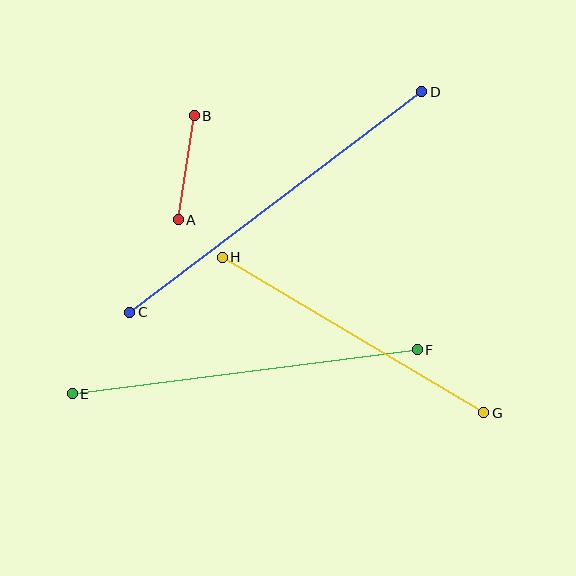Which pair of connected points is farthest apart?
Points C and D are farthest apart.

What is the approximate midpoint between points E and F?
The midpoint is at approximately (245, 372) pixels.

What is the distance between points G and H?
The distance is approximately 304 pixels.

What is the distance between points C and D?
The distance is approximately 366 pixels.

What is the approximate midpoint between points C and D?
The midpoint is at approximately (276, 202) pixels.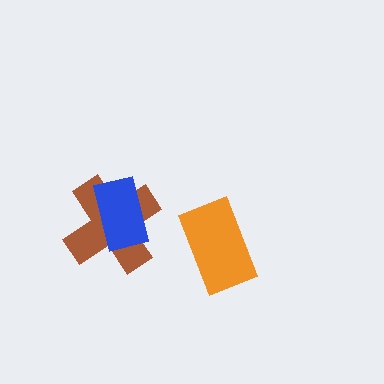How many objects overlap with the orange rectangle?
0 objects overlap with the orange rectangle.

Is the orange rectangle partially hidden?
No, no other shape covers it.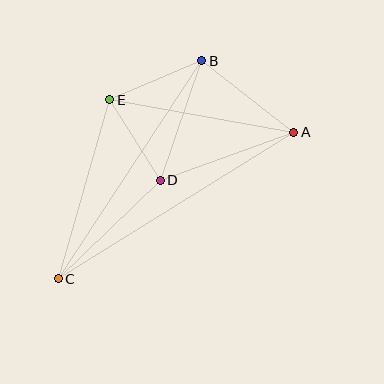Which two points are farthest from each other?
Points A and C are farthest from each other.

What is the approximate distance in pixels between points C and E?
The distance between C and E is approximately 186 pixels.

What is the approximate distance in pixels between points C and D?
The distance between C and D is approximately 142 pixels.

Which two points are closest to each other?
Points D and E are closest to each other.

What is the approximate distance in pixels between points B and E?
The distance between B and E is approximately 100 pixels.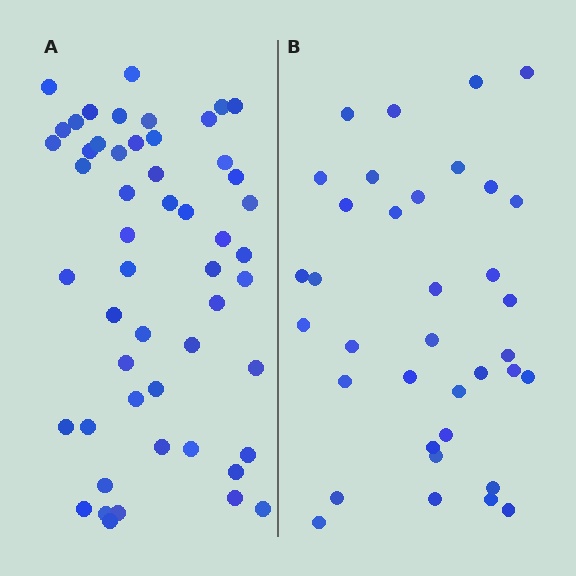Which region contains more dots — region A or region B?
Region A (the left region) has more dots.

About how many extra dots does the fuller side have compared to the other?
Region A has approximately 15 more dots than region B.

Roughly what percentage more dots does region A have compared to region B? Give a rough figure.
About 45% more.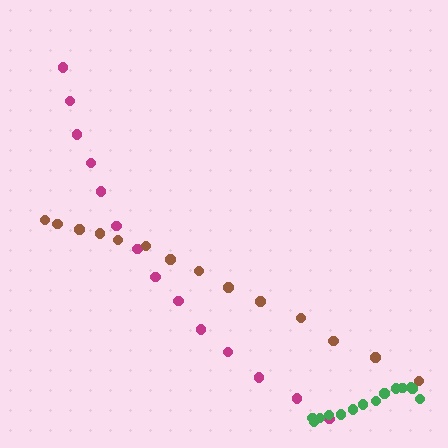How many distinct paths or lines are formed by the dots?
There are 3 distinct paths.